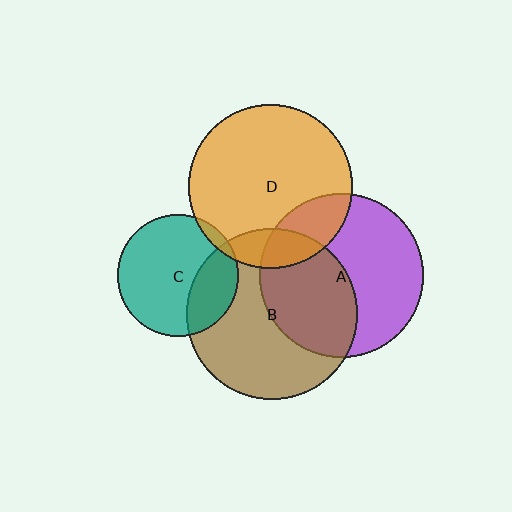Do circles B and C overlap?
Yes.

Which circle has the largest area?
Circle B (brown).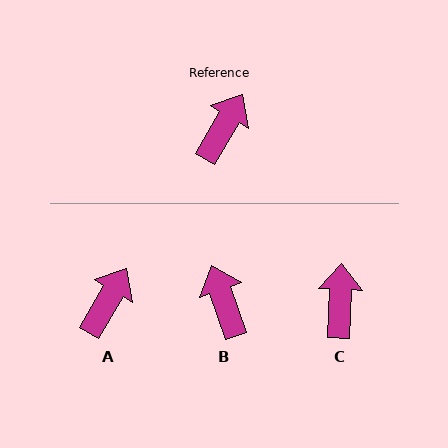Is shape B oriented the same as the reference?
No, it is off by about 50 degrees.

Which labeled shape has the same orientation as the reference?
A.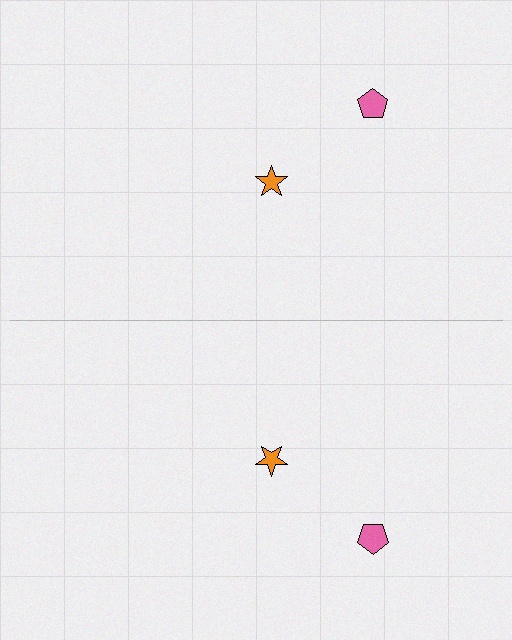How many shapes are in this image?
There are 4 shapes in this image.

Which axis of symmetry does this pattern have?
The pattern has a horizontal axis of symmetry running through the center of the image.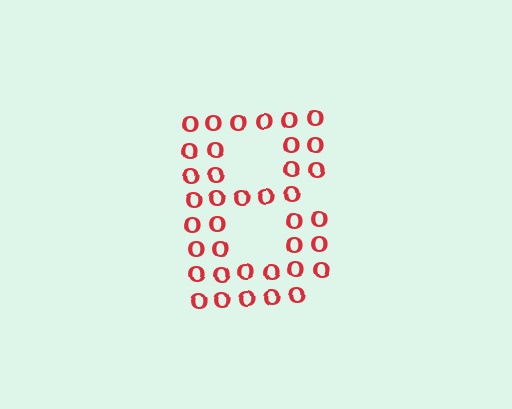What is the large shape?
The large shape is the letter B.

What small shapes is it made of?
It is made of small letter O's.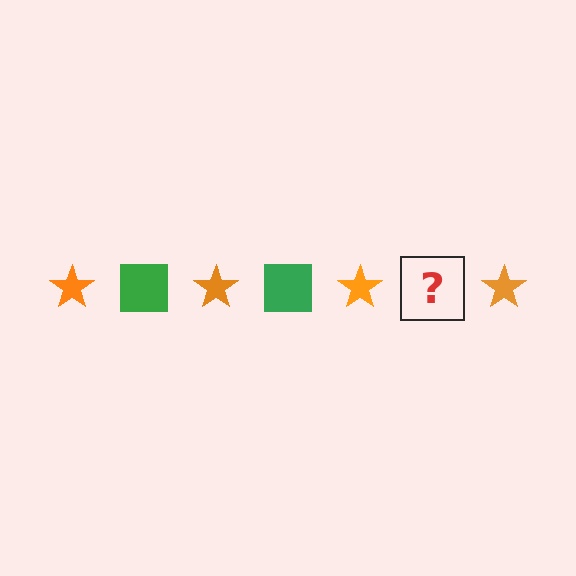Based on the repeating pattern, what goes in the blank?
The blank should be a green square.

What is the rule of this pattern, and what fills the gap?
The rule is that the pattern alternates between orange star and green square. The gap should be filled with a green square.